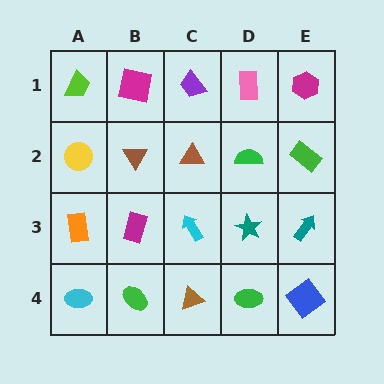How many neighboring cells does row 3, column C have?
4.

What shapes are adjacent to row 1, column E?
A green rectangle (row 2, column E), a pink rectangle (row 1, column D).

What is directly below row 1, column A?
A yellow circle.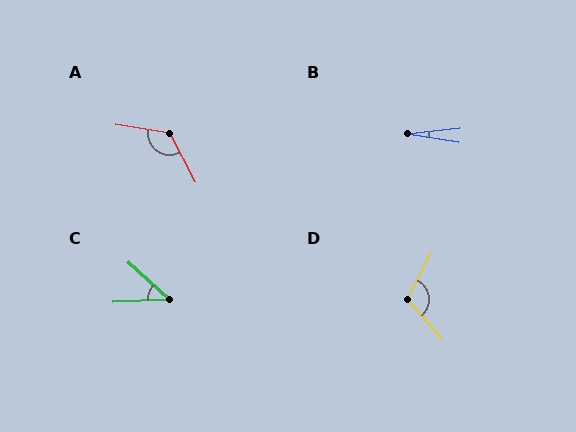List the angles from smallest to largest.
B (15°), C (45°), D (112°), A (127°).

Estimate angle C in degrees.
Approximately 45 degrees.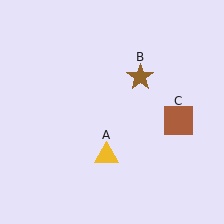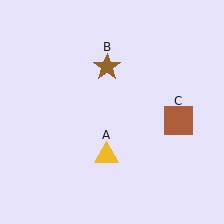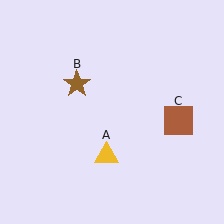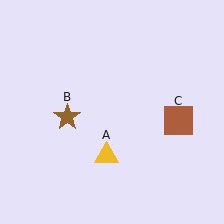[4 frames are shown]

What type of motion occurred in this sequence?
The brown star (object B) rotated counterclockwise around the center of the scene.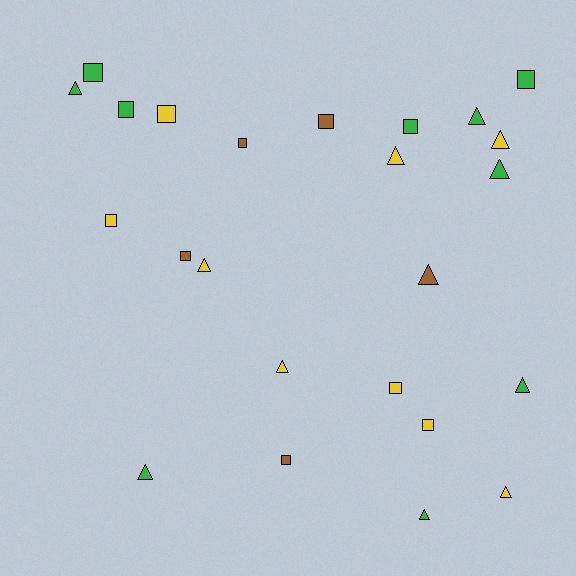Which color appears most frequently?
Green, with 10 objects.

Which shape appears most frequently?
Square, with 12 objects.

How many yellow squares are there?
There are 4 yellow squares.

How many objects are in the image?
There are 24 objects.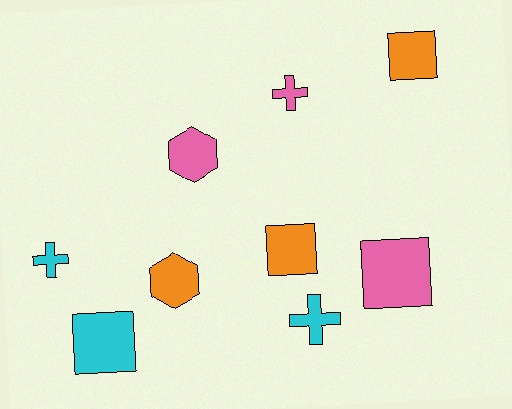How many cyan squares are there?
There is 1 cyan square.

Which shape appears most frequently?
Square, with 4 objects.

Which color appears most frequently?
Cyan, with 3 objects.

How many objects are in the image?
There are 9 objects.